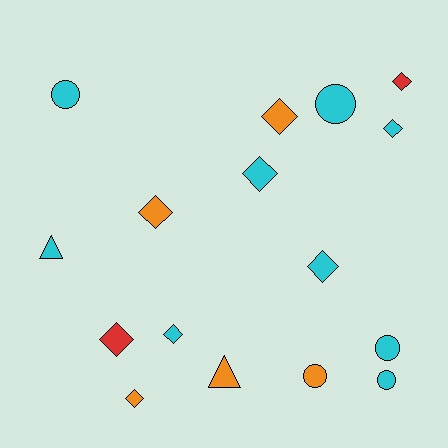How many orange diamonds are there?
There are 3 orange diamonds.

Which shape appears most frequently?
Diamond, with 9 objects.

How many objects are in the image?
There are 16 objects.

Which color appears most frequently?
Cyan, with 9 objects.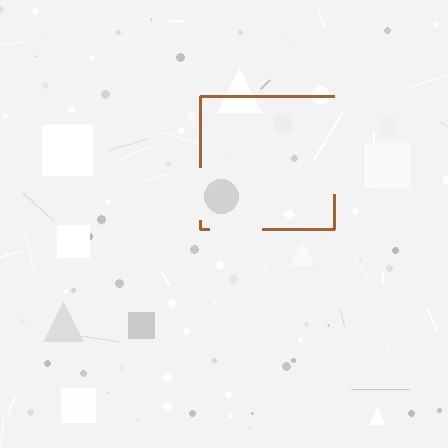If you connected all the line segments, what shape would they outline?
They would outline a square.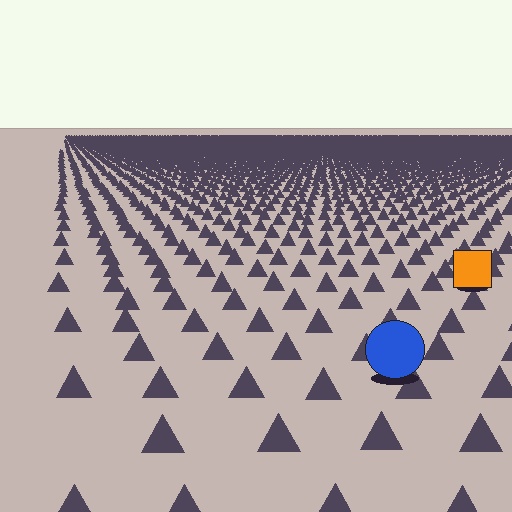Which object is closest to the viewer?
The blue circle is closest. The texture marks near it are larger and more spread out.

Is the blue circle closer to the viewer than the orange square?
Yes. The blue circle is closer — you can tell from the texture gradient: the ground texture is coarser near it.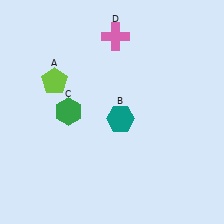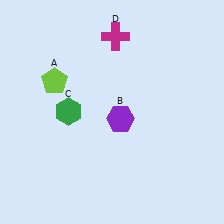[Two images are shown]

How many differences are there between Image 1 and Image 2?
There are 2 differences between the two images.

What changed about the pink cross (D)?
In Image 1, D is pink. In Image 2, it changed to magenta.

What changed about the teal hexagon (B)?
In Image 1, B is teal. In Image 2, it changed to purple.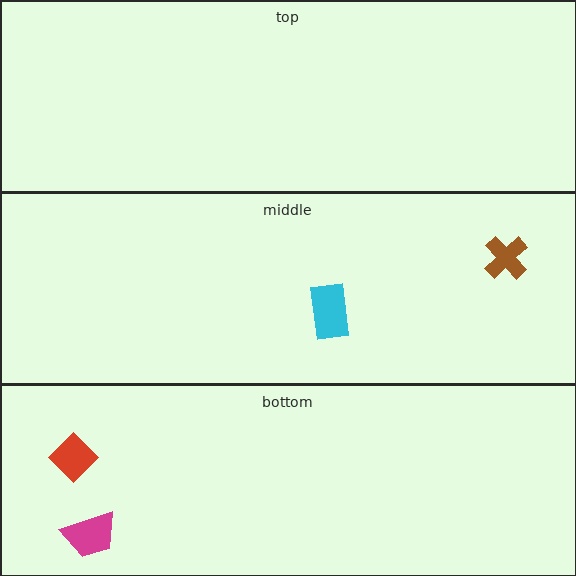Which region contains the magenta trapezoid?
The bottom region.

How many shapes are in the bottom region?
2.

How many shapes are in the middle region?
2.